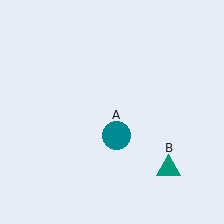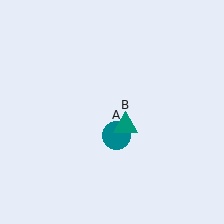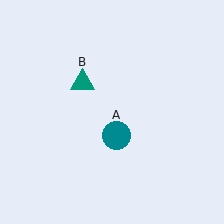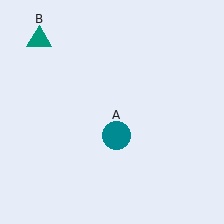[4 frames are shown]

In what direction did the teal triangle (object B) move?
The teal triangle (object B) moved up and to the left.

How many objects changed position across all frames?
1 object changed position: teal triangle (object B).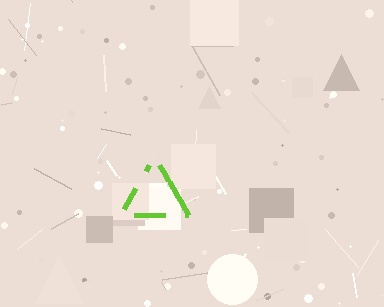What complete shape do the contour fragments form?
The contour fragments form a triangle.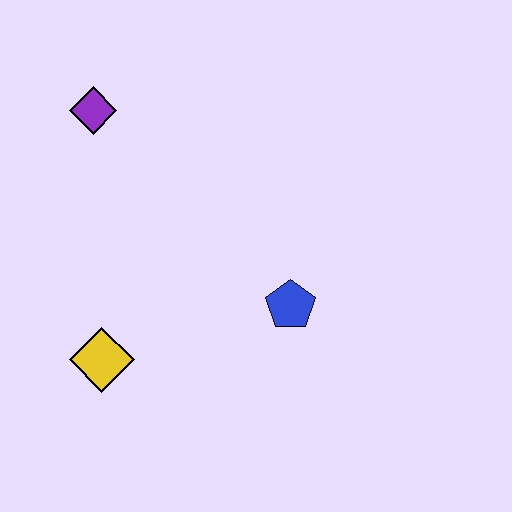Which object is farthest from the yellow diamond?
The purple diamond is farthest from the yellow diamond.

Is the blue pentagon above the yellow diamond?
Yes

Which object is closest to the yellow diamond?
The blue pentagon is closest to the yellow diamond.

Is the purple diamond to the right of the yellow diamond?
No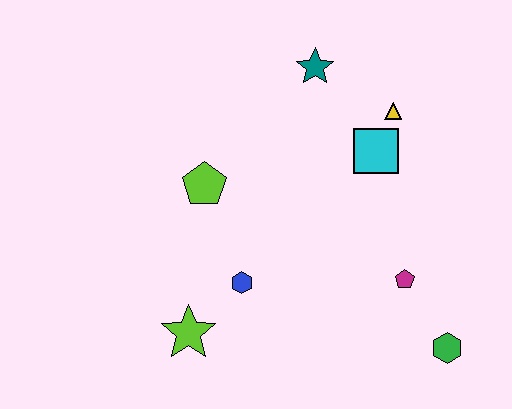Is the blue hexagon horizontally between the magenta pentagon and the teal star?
No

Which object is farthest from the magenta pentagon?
The teal star is farthest from the magenta pentagon.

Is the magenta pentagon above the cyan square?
No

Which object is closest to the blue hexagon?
The lime star is closest to the blue hexagon.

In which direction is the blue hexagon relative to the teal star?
The blue hexagon is below the teal star.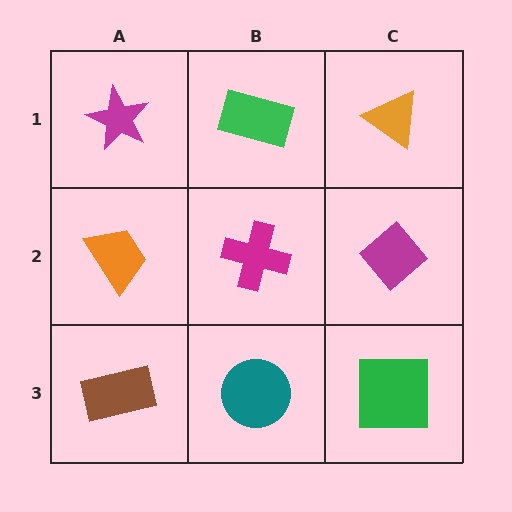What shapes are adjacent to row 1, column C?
A magenta diamond (row 2, column C), a green rectangle (row 1, column B).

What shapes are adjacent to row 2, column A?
A magenta star (row 1, column A), a brown rectangle (row 3, column A), a magenta cross (row 2, column B).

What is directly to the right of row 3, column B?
A green square.